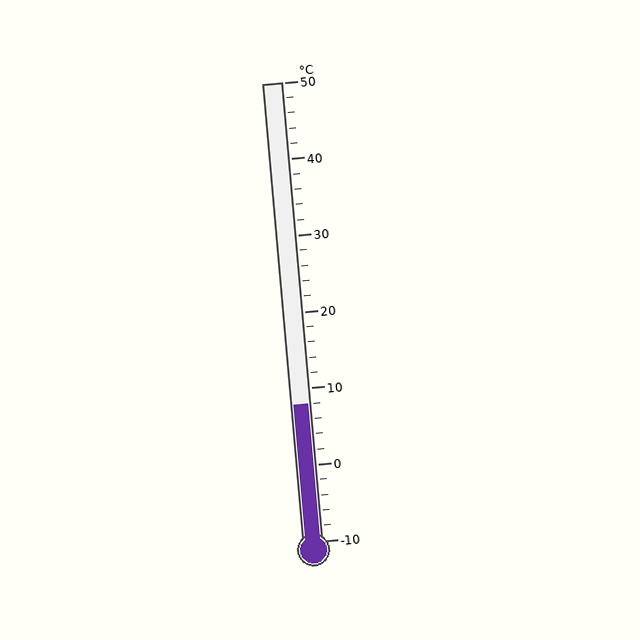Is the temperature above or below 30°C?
The temperature is below 30°C.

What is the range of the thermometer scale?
The thermometer scale ranges from -10°C to 50°C.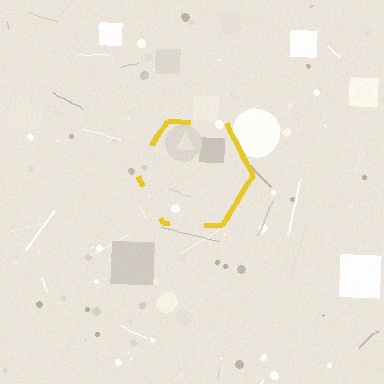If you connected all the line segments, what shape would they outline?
They would outline a hexagon.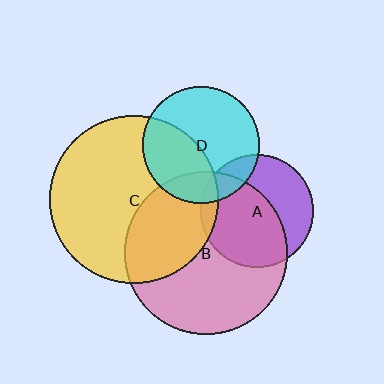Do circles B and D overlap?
Yes.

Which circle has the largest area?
Circle C (yellow).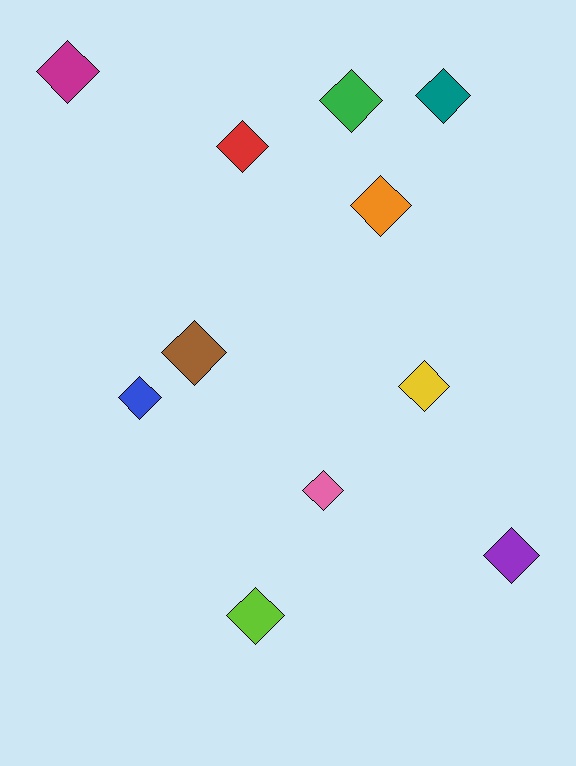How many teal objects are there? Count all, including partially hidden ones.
There is 1 teal object.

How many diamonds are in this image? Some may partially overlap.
There are 11 diamonds.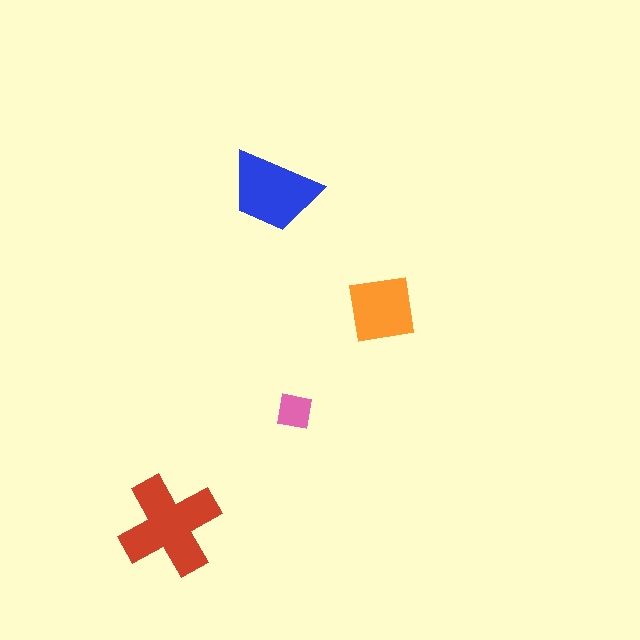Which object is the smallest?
The pink square.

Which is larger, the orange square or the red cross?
The red cross.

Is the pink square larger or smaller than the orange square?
Smaller.